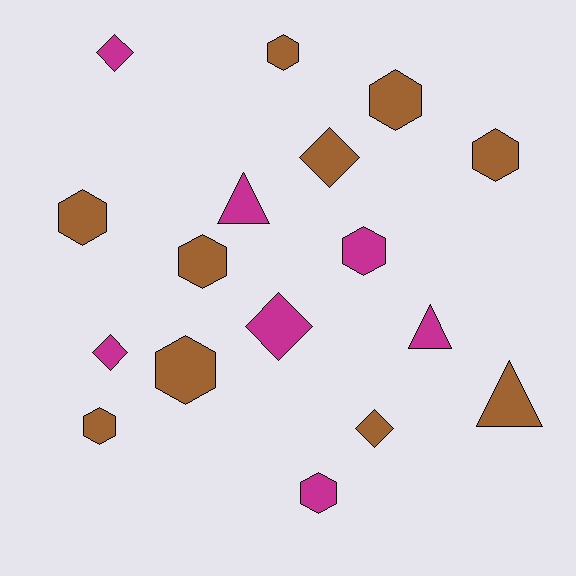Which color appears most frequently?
Brown, with 10 objects.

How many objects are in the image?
There are 17 objects.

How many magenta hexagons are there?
There are 2 magenta hexagons.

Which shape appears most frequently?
Hexagon, with 9 objects.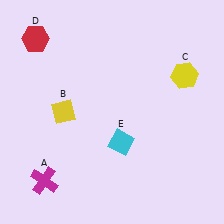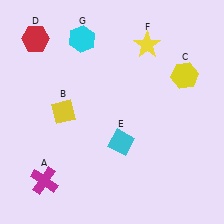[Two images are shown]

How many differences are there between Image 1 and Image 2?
There are 2 differences between the two images.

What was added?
A yellow star (F), a cyan hexagon (G) were added in Image 2.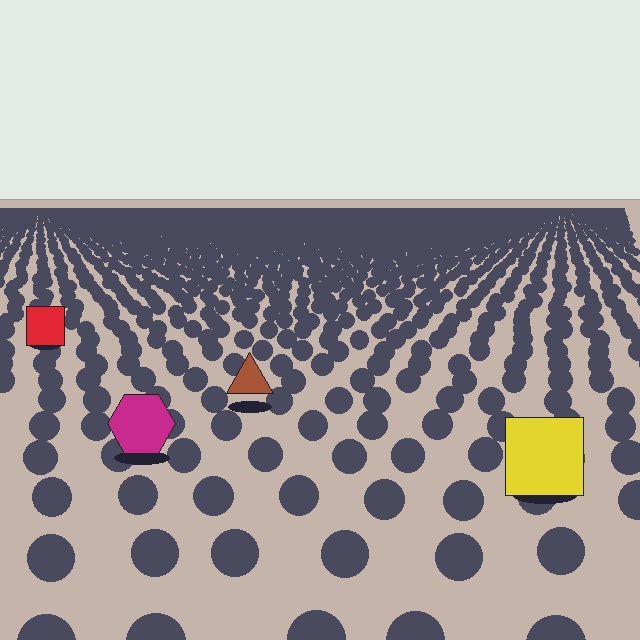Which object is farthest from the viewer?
The red square is farthest from the viewer. It appears smaller and the ground texture around it is denser.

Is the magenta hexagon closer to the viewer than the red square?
Yes. The magenta hexagon is closer — you can tell from the texture gradient: the ground texture is coarser near it.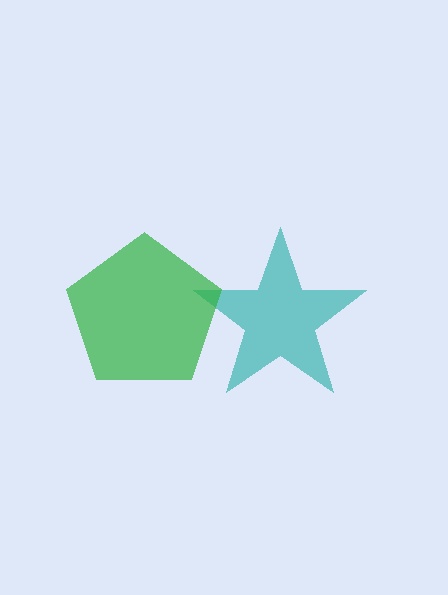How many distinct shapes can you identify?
There are 2 distinct shapes: a teal star, a green pentagon.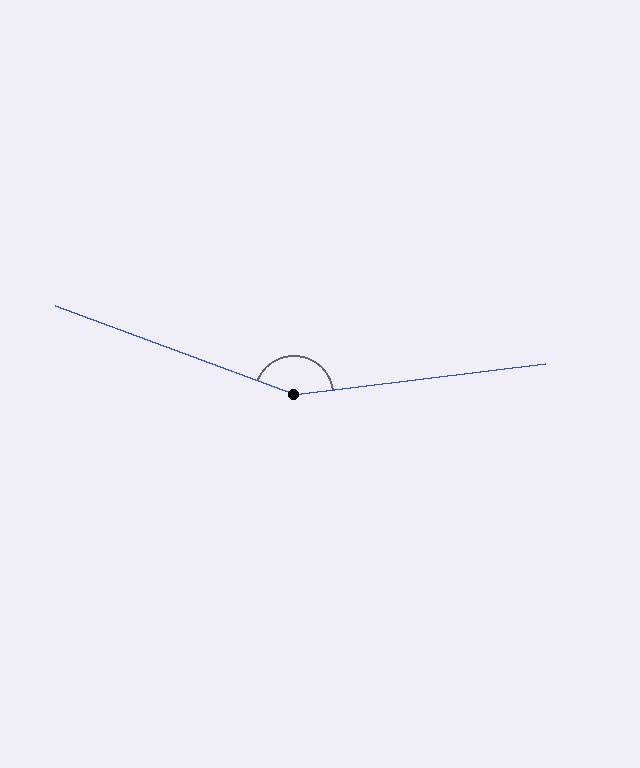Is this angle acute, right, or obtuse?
It is obtuse.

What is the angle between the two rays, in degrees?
Approximately 153 degrees.